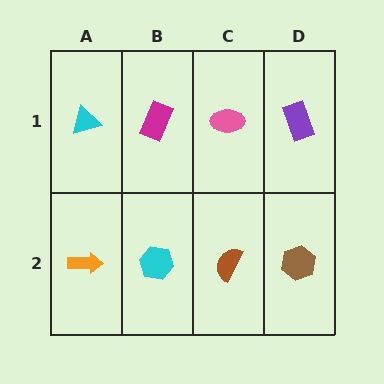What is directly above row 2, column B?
A magenta rectangle.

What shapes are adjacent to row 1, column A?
An orange arrow (row 2, column A), a magenta rectangle (row 1, column B).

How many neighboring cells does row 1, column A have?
2.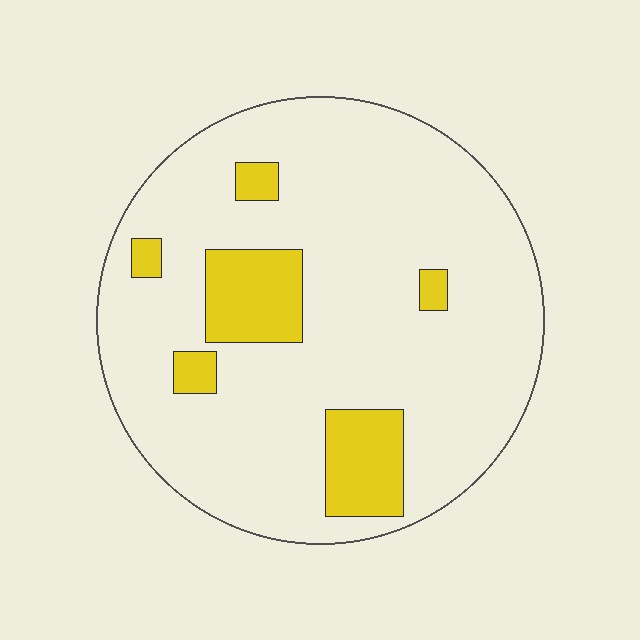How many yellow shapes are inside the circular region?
6.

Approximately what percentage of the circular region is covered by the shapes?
Approximately 15%.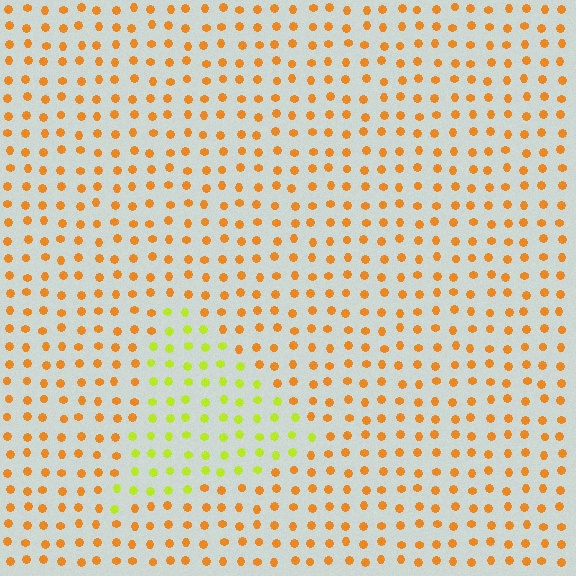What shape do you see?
I see a triangle.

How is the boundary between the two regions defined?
The boundary is defined purely by a slight shift in hue (about 46 degrees). Spacing, size, and orientation are identical on both sides.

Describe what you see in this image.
The image is filled with small orange elements in a uniform arrangement. A triangle-shaped region is visible where the elements are tinted to a slightly different hue, forming a subtle color boundary.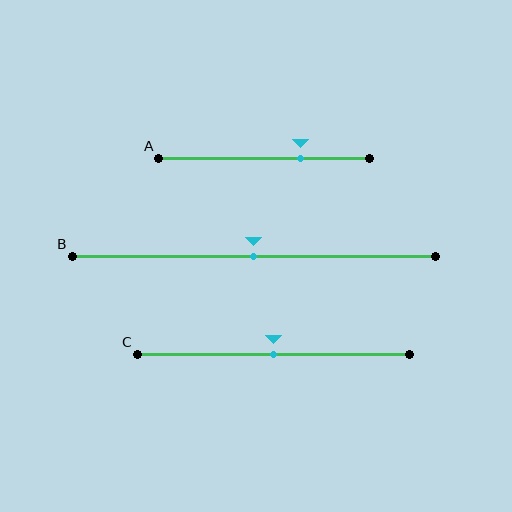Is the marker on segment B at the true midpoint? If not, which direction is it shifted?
Yes, the marker on segment B is at the true midpoint.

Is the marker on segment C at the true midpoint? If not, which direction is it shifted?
Yes, the marker on segment C is at the true midpoint.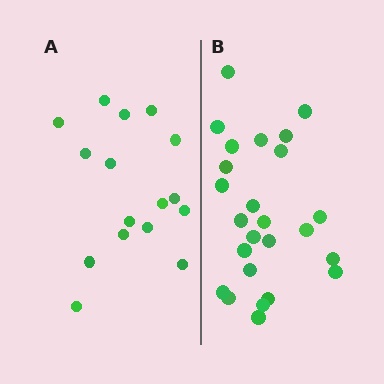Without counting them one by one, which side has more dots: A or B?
Region B (the right region) has more dots.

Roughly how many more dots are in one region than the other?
Region B has roughly 8 or so more dots than region A.